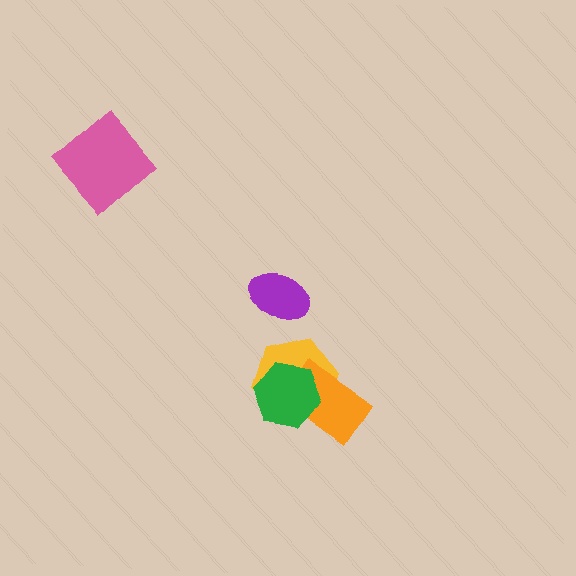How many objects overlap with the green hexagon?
2 objects overlap with the green hexagon.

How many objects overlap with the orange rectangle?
2 objects overlap with the orange rectangle.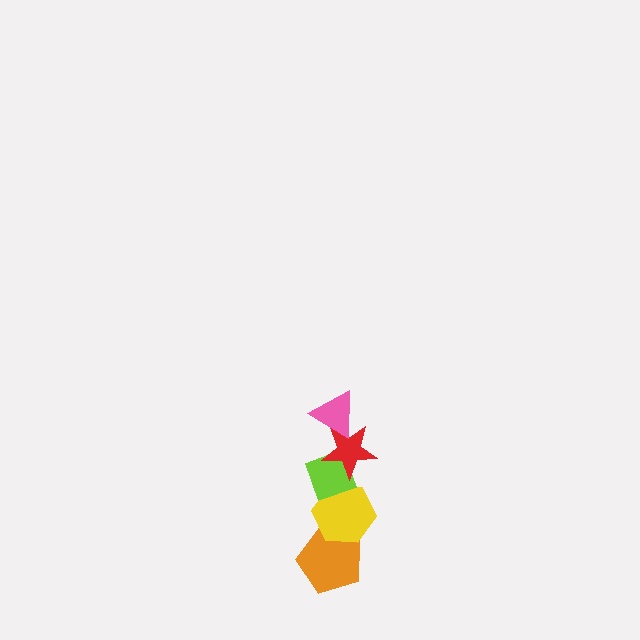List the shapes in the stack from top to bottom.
From top to bottom: the pink triangle, the red star, the lime diamond, the yellow hexagon, the orange pentagon.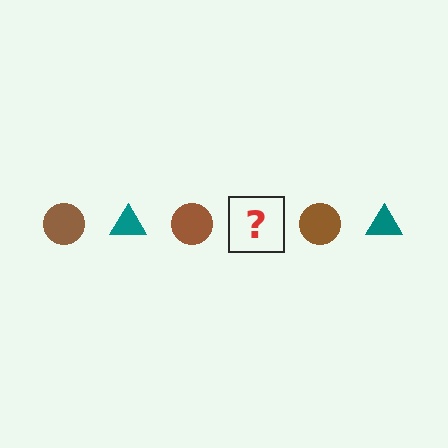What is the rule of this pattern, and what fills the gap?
The rule is that the pattern alternates between brown circle and teal triangle. The gap should be filled with a teal triangle.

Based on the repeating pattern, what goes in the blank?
The blank should be a teal triangle.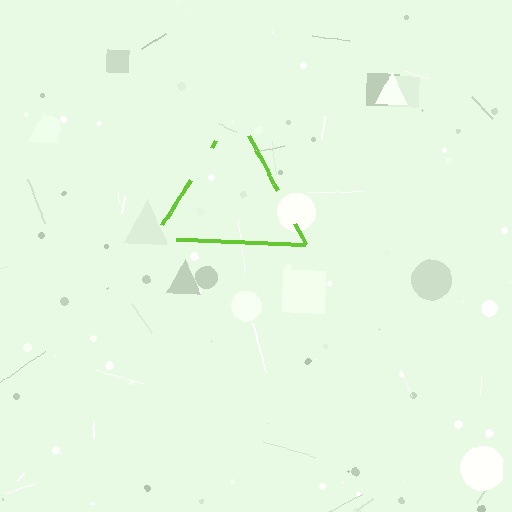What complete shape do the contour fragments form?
The contour fragments form a triangle.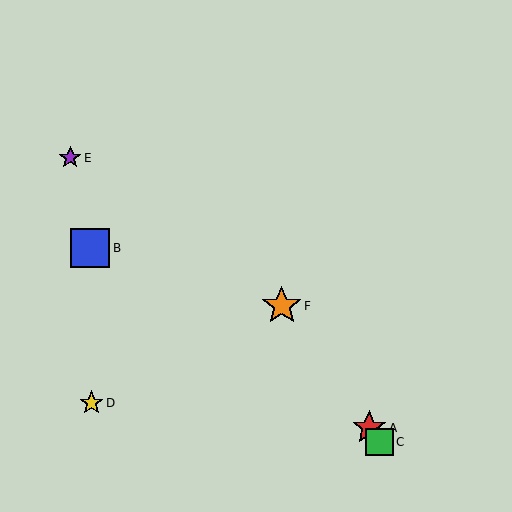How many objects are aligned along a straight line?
3 objects (A, C, F) are aligned along a straight line.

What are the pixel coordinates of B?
Object B is at (90, 248).